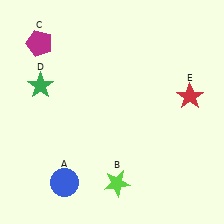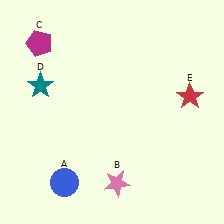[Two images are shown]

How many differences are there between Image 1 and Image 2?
There are 2 differences between the two images.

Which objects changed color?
B changed from lime to pink. D changed from green to teal.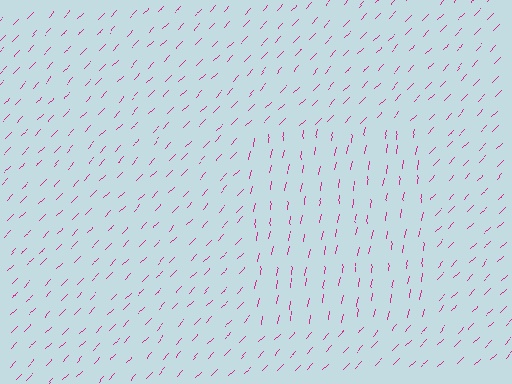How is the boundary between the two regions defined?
The boundary is defined purely by a change in line orientation (approximately 34 degrees difference). All lines are the same color and thickness.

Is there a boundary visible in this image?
Yes, there is a texture boundary formed by a change in line orientation.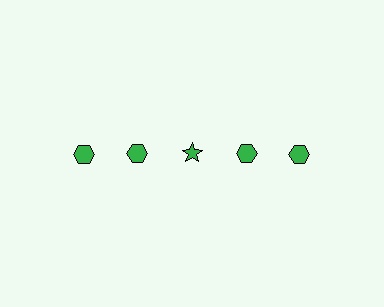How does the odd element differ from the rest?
It has a different shape: star instead of hexagon.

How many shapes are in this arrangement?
There are 5 shapes arranged in a grid pattern.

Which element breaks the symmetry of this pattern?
The green star in the top row, center column breaks the symmetry. All other shapes are green hexagons.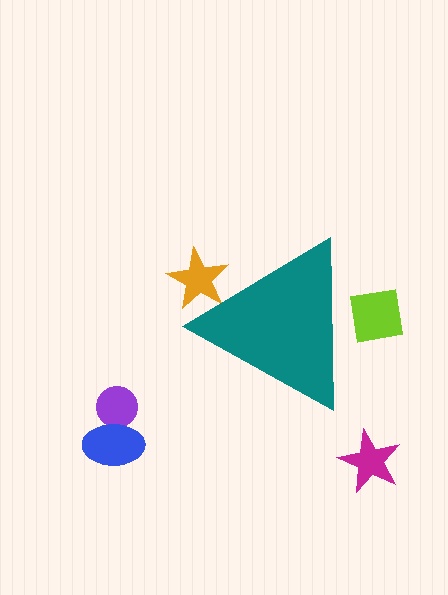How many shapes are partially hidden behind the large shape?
2 shapes are partially hidden.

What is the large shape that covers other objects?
A teal triangle.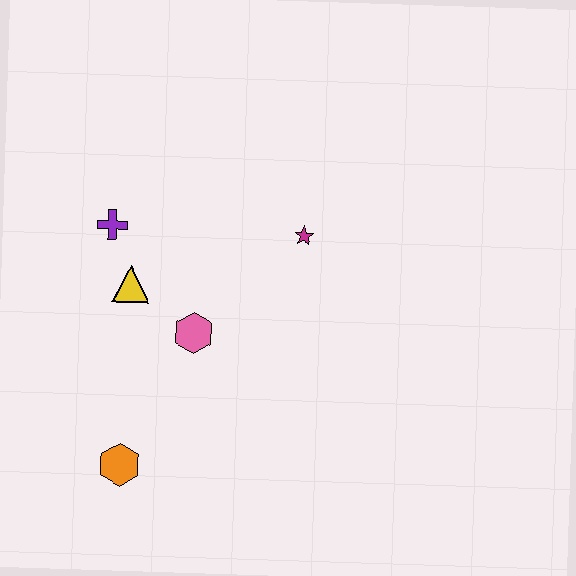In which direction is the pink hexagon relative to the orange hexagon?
The pink hexagon is above the orange hexagon.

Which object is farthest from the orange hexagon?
The magenta star is farthest from the orange hexagon.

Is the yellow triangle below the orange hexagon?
No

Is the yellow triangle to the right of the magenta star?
No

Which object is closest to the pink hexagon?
The yellow triangle is closest to the pink hexagon.